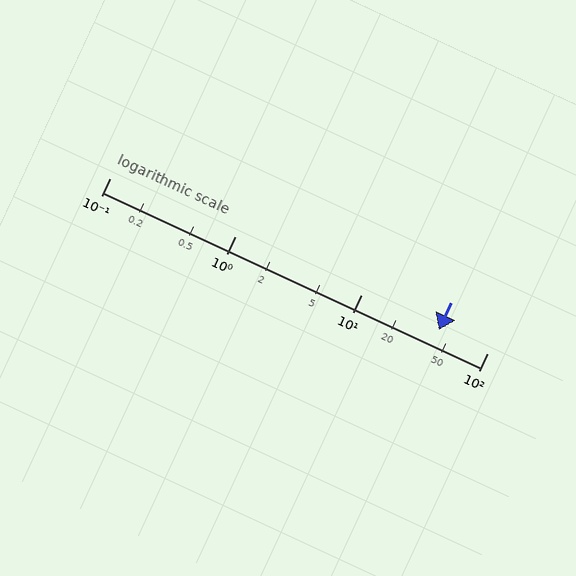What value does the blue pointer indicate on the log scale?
The pointer indicates approximately 41.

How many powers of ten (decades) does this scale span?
The scale spans 3 decades, from 0.1 to 100.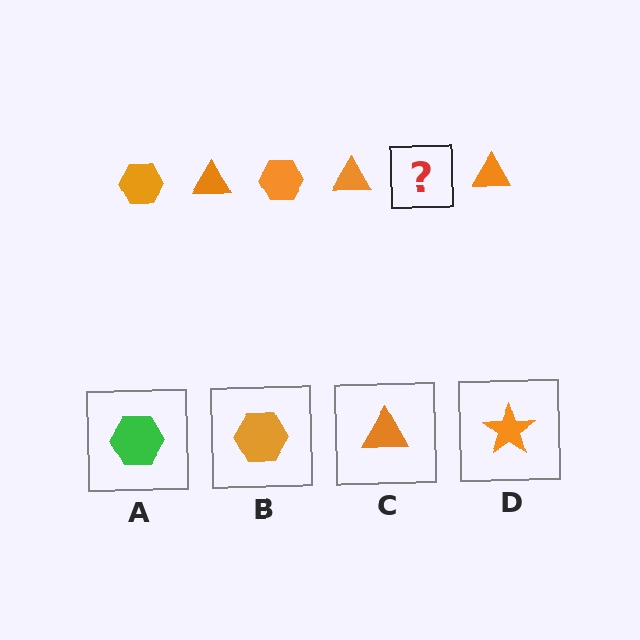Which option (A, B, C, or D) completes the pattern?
B.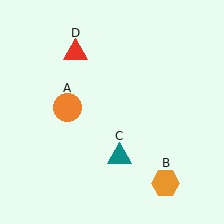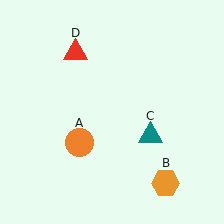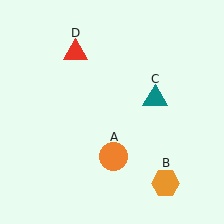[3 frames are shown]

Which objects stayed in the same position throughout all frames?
Orange hexagon (object B) and red triangle (object D) remained stationary.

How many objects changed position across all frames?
2 objects changed position: orange circle (object A), teal triangle (object C).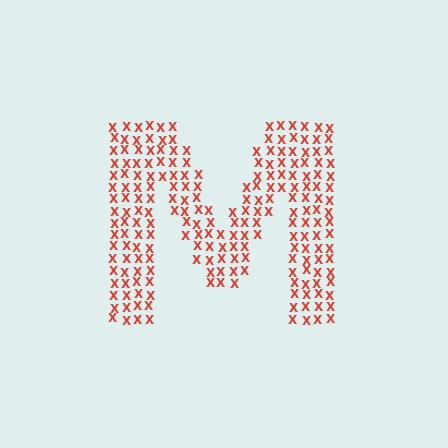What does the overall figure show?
The overall figure shows the letter M.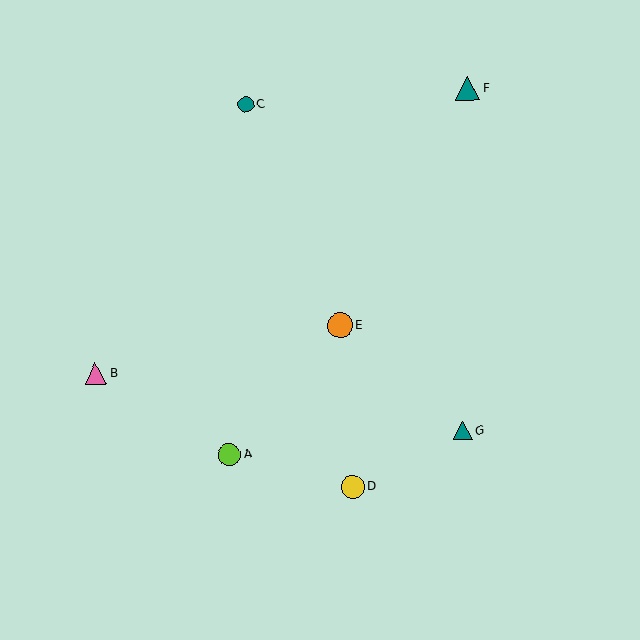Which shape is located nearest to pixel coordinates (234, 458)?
The lime circle (labeled A) at (229, 455) is nearest to that location.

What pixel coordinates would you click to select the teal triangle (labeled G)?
Click at (463, 431) to select the teal triangle G.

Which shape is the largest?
The teal triangle (labeled F) is the largest.